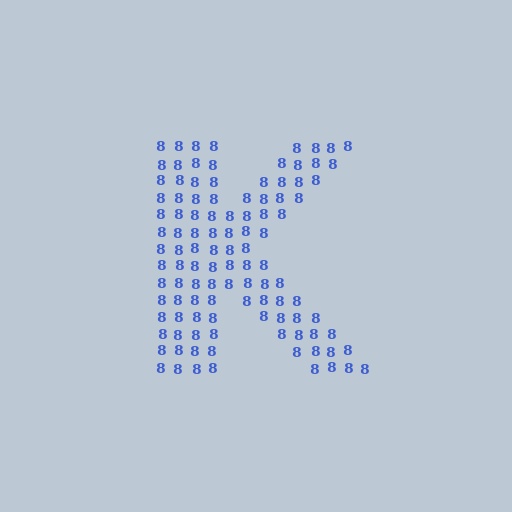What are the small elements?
The small elements are digit 8's.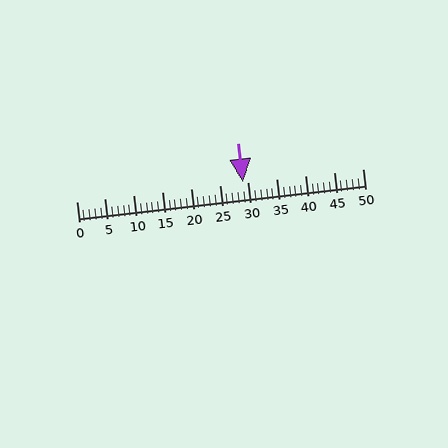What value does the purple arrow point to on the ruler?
The purple arrow points to approximately 29.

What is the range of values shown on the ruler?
The ruler shows values from 0 to 50.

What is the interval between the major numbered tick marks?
The major tick marks are spaced 5 units apart.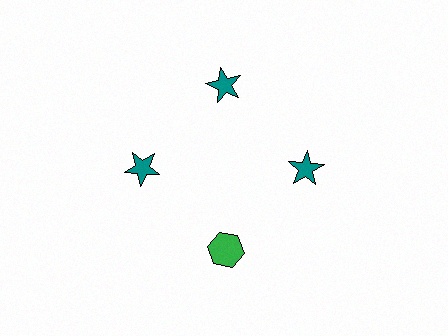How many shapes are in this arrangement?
There are 4 shapes arranged in a ring pattern.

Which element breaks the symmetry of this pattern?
The green hexagon at roughly the 6 o'clock position breaks the symmetry. All other shapes are teal stars.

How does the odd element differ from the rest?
It differs in both color (green instead of teal) and shape (hexagon instead of star).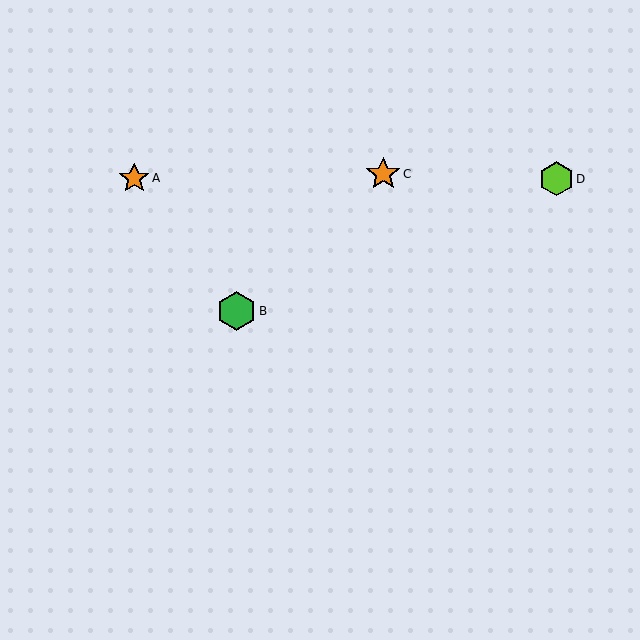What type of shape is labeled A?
Shape A is an orange star.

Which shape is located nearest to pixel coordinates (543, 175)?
The lime hexagon (labeled D) at (556, 179) is nearest to that location.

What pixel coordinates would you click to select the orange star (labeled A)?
Click at (134, 178) to select the orange star A.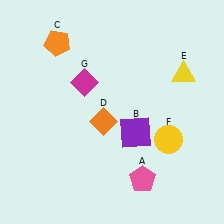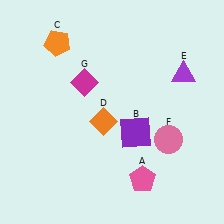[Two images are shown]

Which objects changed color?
E changed from yellow to purple. F changed from yellow to pink.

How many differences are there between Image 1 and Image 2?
There are 2 differences between the two images.